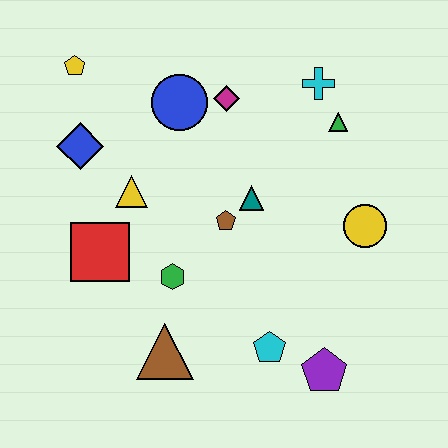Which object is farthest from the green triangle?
The brown triangle is farthest from the green triangle.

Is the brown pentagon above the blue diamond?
No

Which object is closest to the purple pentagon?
The cyan pentagon is closest to the purple pentagon.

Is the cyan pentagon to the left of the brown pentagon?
No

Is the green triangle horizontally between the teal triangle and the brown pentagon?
No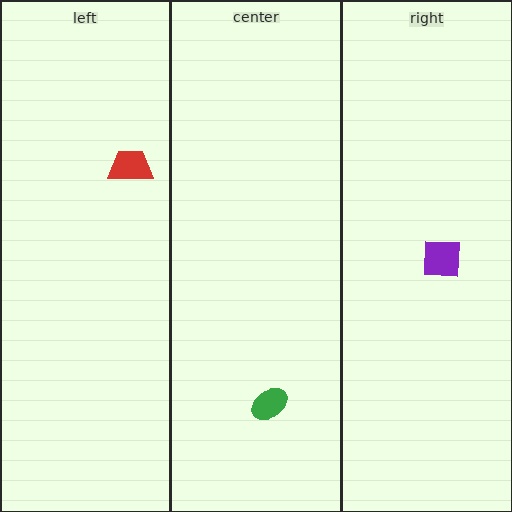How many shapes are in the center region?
1.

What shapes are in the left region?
The red trapezoid.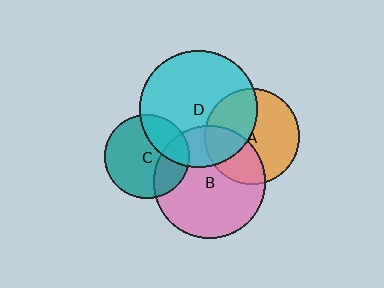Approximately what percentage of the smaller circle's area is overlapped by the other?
Approximately 40%.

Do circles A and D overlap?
Yes.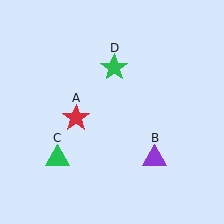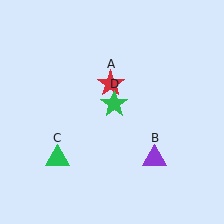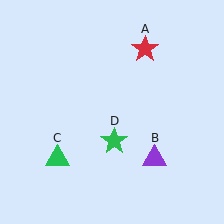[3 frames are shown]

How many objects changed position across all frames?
2 objects changed position: red star (object A), green star (object D).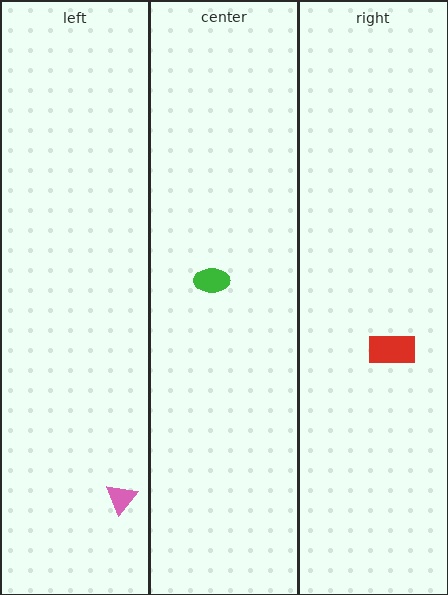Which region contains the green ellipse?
The center region.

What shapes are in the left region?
The pink triangle.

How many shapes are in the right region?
1.